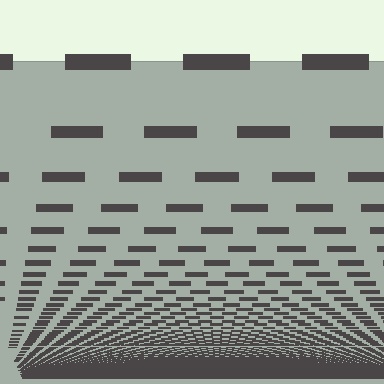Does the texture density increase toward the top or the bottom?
Density increases toward the bottom.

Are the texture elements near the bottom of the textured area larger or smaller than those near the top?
Smaller. The gradient is inverted — elements near the bottom are smaller and denser.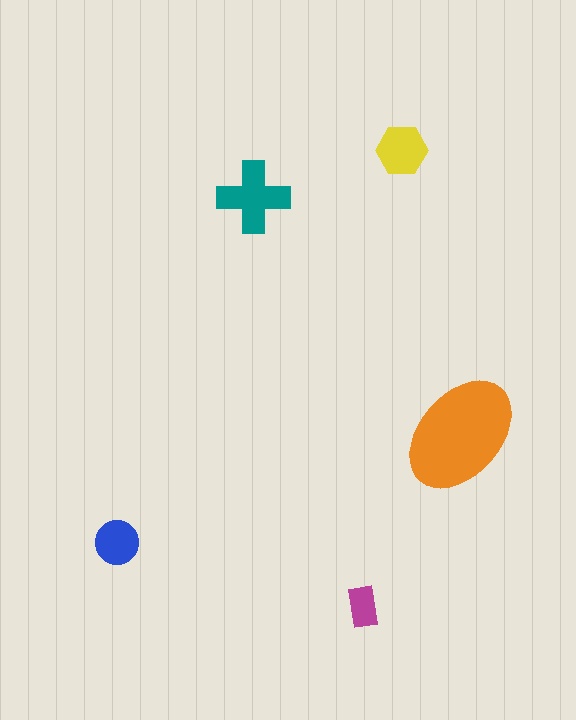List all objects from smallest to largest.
The magenta rectangle, the blue circle, the yellow hexagon, the teal cross, the orange ellipse.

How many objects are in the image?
There are 5 objects in the image.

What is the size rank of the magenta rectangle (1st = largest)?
5th.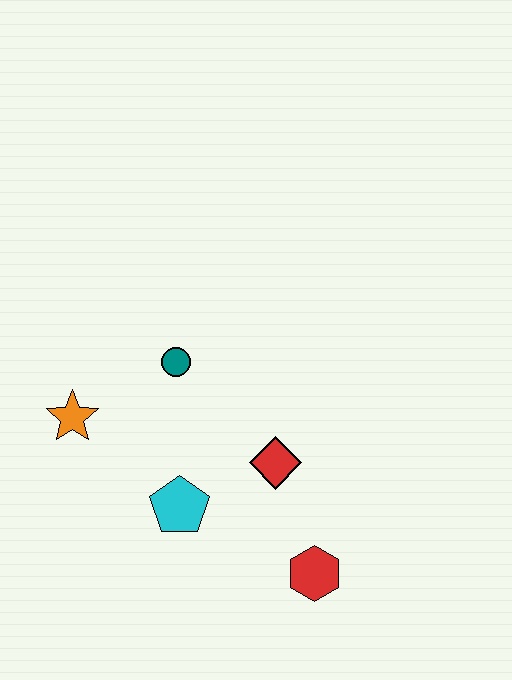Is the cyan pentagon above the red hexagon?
Yes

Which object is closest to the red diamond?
The cyan pentagon is closest to the red diamond.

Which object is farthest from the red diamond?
The orange star is farthest from the red diamond.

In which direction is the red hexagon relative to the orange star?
The red hexagon is to the right of the orange star.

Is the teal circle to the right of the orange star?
Yes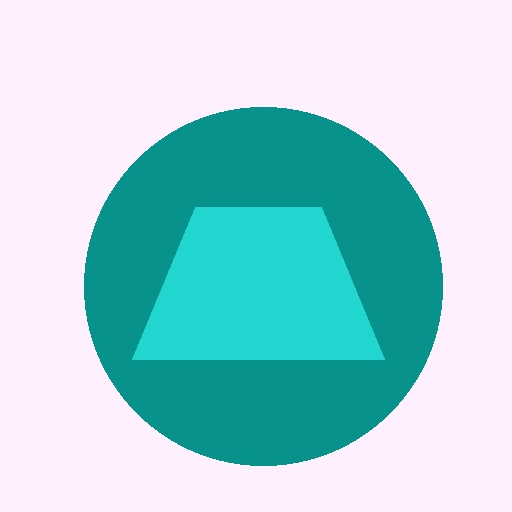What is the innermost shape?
The cyan trapezoid.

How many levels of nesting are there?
2.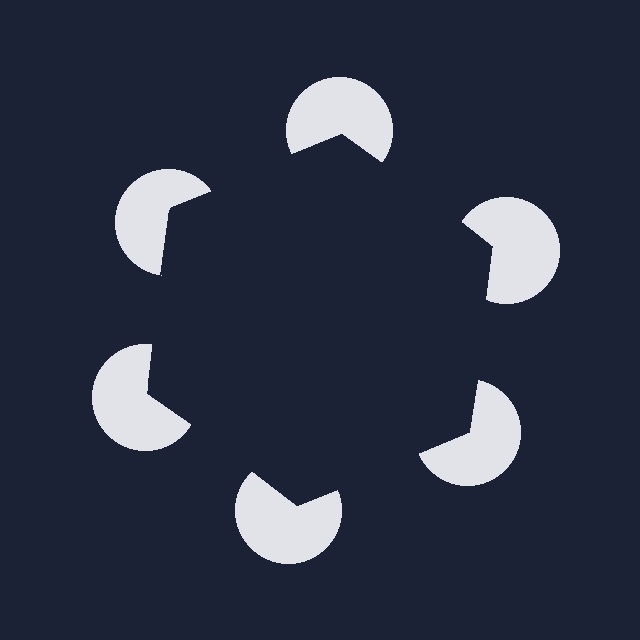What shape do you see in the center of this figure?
An illusory hexagon — its edges are inferred from the aligned wedge cuts in the pac-man discs, not physically drawn.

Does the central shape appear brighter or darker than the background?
It typically appears slightly darker than the background, even though no actual brightness change is drawn.